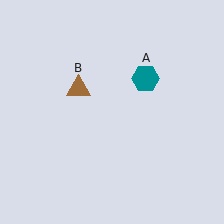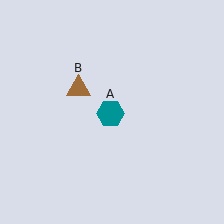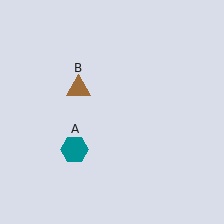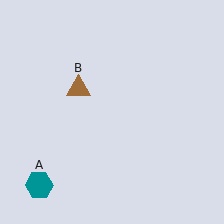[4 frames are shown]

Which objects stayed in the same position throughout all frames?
Brown triangle (object B) remained stationary.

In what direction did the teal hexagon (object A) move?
The teal hexagon (object A) moved down and to the left.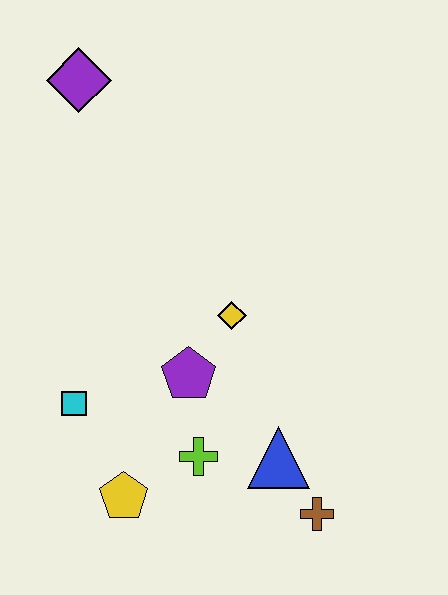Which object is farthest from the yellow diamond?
The purple diamond is farthest from the yellow diamond.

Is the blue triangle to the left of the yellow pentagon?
No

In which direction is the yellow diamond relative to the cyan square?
The yellow diamond is to the right of the cyan square.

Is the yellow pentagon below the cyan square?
Yes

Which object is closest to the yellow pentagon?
The lime cross is closest to the yellow pentagon.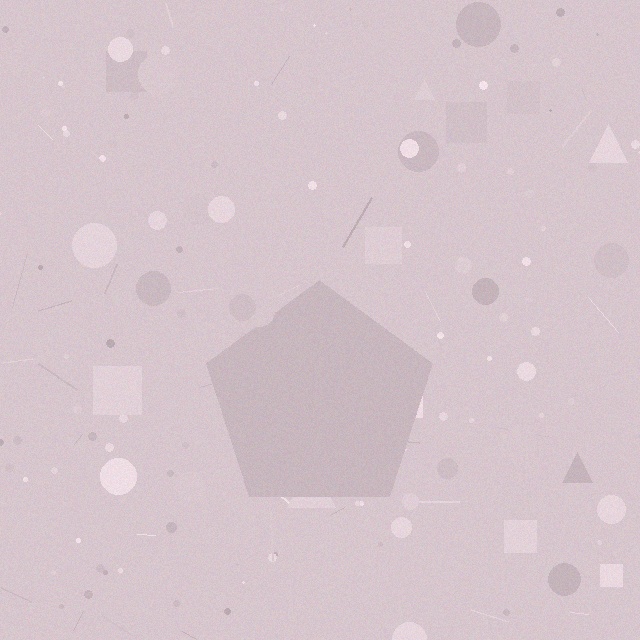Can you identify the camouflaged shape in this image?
The camouflaged shape is a pentagon.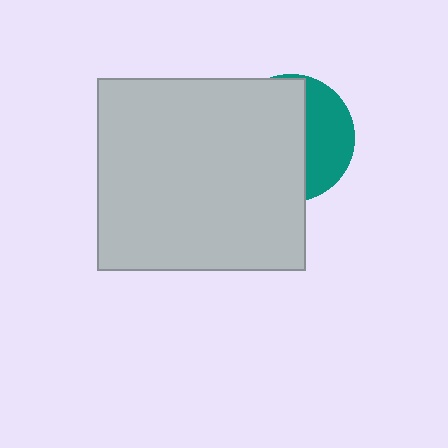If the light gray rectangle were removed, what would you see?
You would see the complete teal circle.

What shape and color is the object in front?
The object in front is a light gray rectangle.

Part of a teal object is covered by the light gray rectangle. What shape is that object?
It is a circle.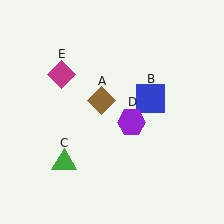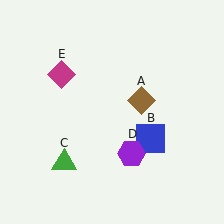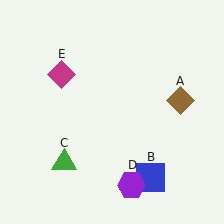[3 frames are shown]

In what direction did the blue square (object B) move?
The blue square (object B) moved down.